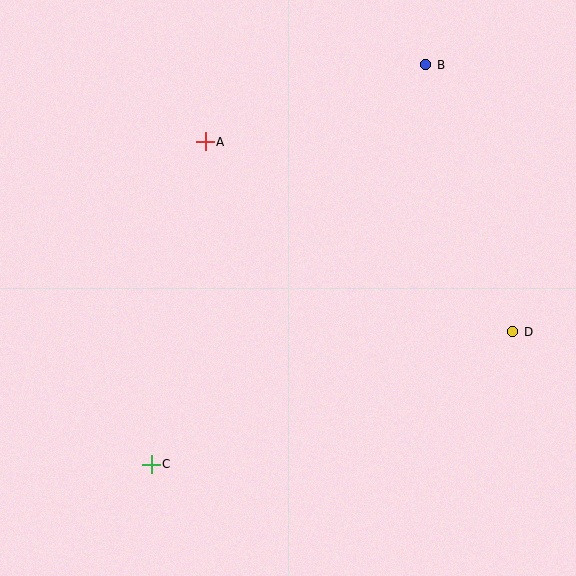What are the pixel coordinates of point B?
Point B is at (426, 65).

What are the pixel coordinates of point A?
Point A is at (205, 142).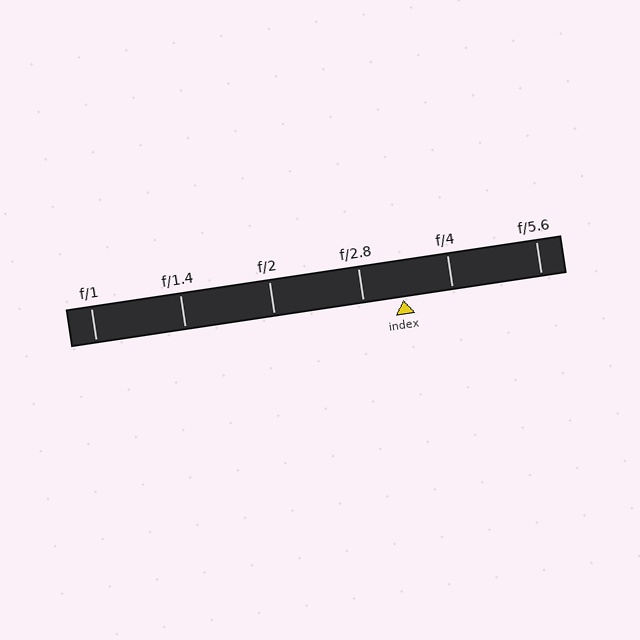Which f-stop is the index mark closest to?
The index mark is closest to f/2.8.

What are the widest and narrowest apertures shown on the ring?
The widest aperture shown is f/1 and the narrowest is f/5.6.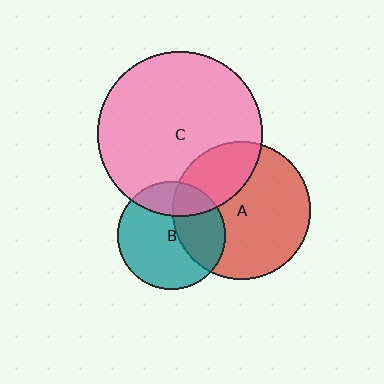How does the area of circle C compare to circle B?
Approximately 2.3 times.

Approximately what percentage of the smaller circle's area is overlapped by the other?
Approximately 35%.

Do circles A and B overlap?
Yes.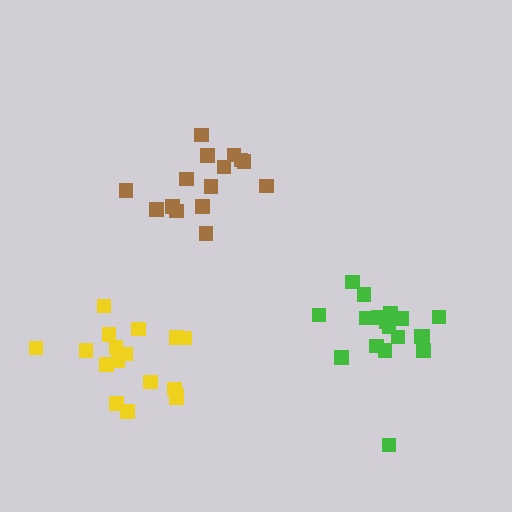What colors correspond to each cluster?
The clusters are colored: yellow, brown, green.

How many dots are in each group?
Group 1: 17 dots, Group 2: 15 dots, Group 3: 18 dots (50 total).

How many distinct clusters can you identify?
There are 3 distinct clusters.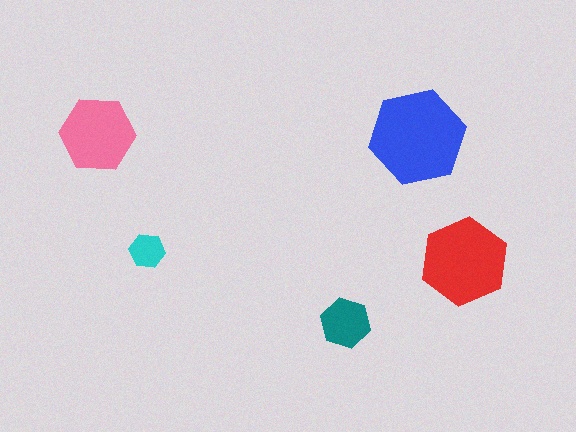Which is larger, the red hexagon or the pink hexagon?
The red one.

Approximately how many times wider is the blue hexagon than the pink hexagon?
About 1.5 times wider.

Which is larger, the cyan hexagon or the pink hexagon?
The pink one.